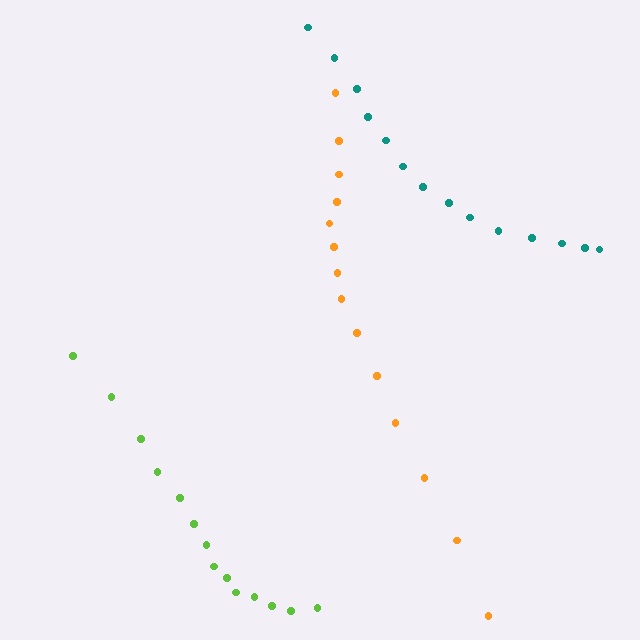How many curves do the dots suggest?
There are 3 distinct paths.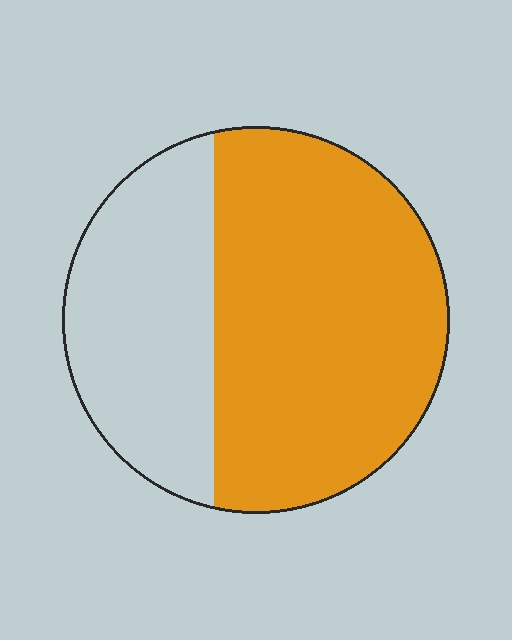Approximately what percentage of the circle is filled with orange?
Approximately 65%.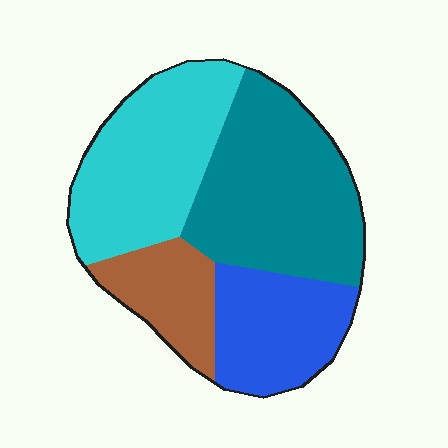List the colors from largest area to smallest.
From largest to smallest: teal, cyan, blue, brown.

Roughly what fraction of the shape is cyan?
Cyan covers about 30% of the shape.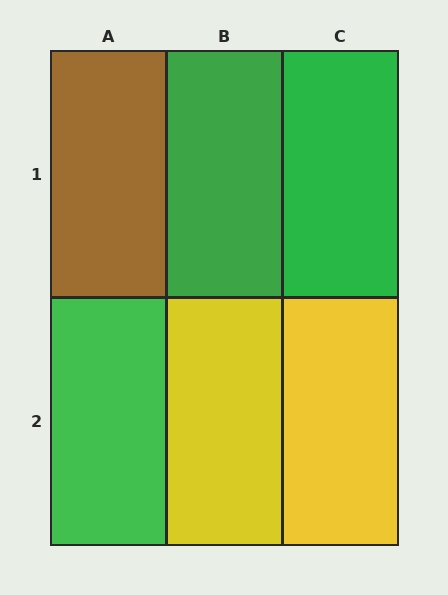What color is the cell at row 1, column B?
Green.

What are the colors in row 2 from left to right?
Green, yellow, yellow.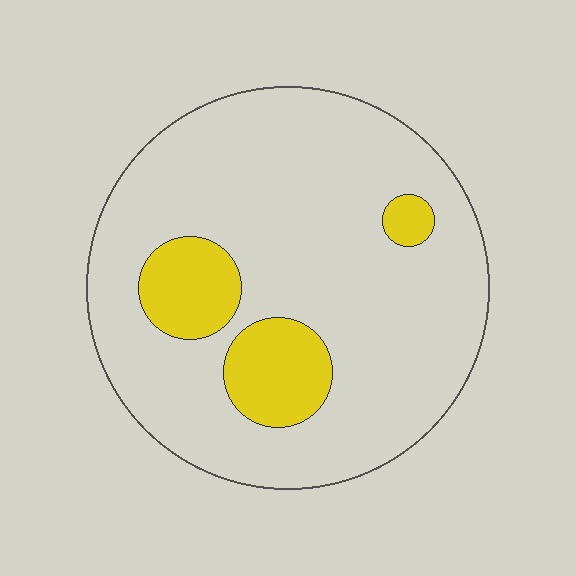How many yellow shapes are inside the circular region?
3.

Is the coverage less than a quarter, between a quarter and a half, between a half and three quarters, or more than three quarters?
Less than a quarter.